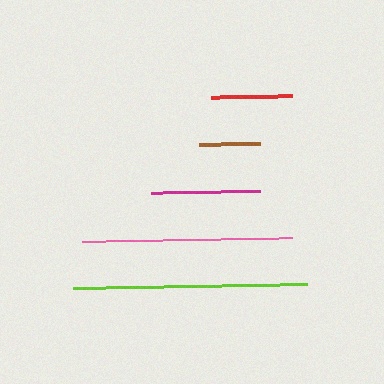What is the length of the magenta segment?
The magenta segment is approximately 108 pixels long.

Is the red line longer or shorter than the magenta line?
The magenta line is longer than the red line.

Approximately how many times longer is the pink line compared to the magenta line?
The pink line is approximately 1.9 times the length of the magenta line.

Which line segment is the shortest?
The brown line is the shortest at approximately 61 pixels.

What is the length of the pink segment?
The pink segment is approximately 210 pixels long.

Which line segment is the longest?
The lime line is the longest at approximately 234 pixels.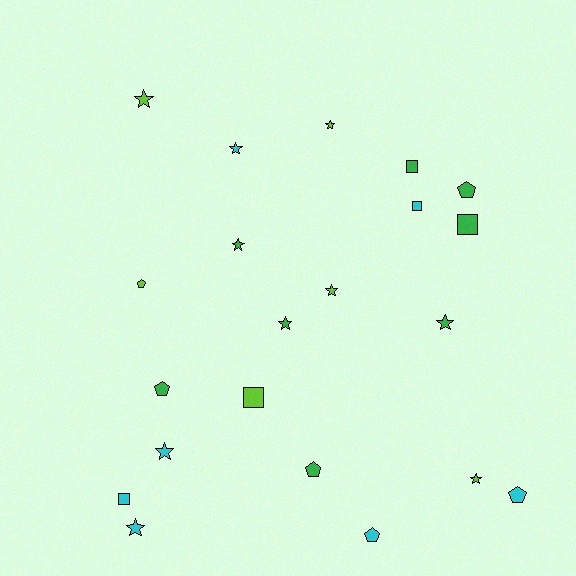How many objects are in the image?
There are 21 objects.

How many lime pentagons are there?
There is 1 lime pentagon.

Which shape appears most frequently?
Star, with 10 objects.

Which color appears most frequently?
Green, with 8 objects.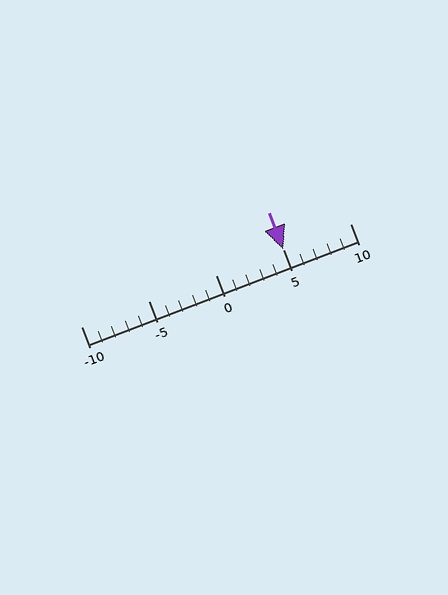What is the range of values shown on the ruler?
The ruler shows values from -10 to 10.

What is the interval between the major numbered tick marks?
The major tick marks are spaced 5 units apart.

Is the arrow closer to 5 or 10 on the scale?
The arrow is closer to 5.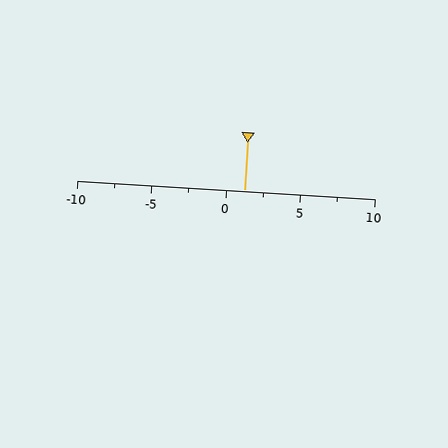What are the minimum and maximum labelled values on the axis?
The axis runs from -10 to 10.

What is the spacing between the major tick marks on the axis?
The major ticks are spaced 5 apart.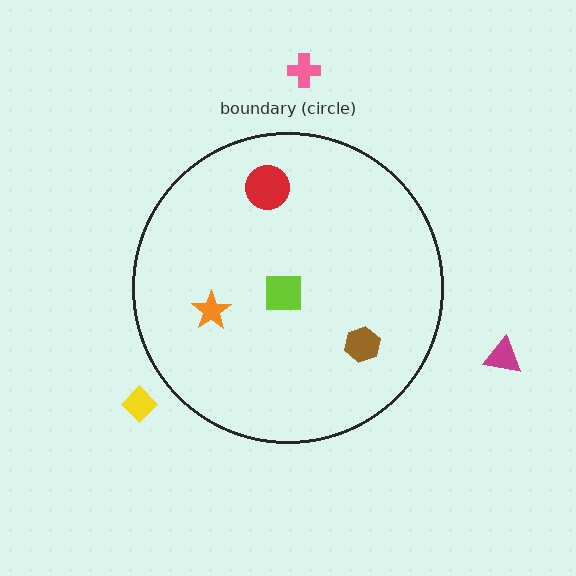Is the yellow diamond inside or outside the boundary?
Outside.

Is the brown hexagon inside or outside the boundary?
Inside.